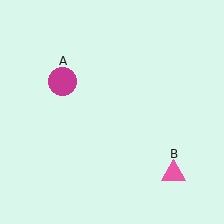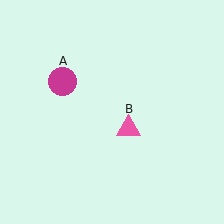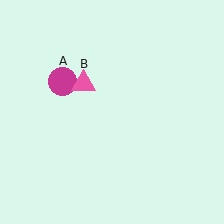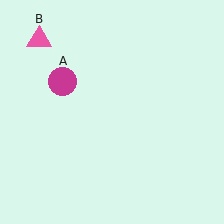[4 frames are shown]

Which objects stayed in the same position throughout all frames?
Magenta circle (object A) remained stationary.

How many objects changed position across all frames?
1 object changed position: pink triangle (object B).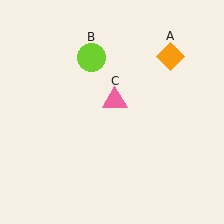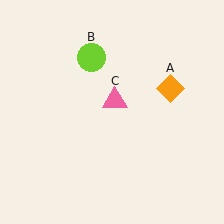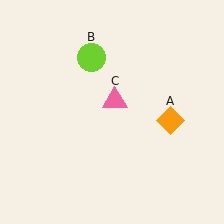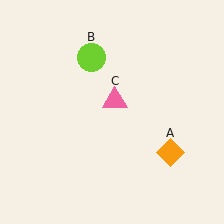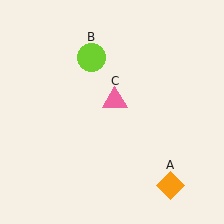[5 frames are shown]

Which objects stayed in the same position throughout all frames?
Lime circle (object B) and pink triangle (object C) remained stationary.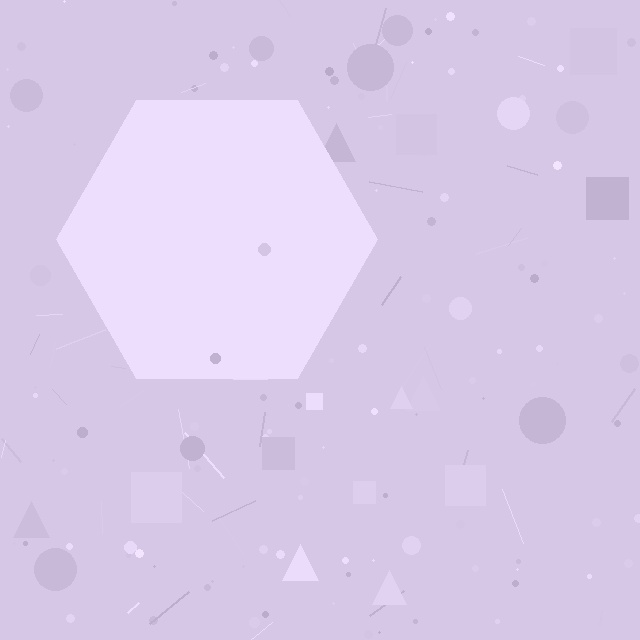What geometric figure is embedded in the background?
A hexagon is embedded in the background.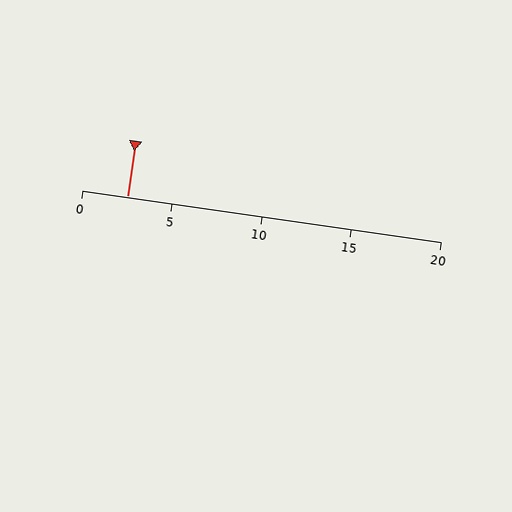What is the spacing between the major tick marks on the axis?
The major ticks are spaced 5 apart.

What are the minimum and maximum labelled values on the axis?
The axis runs from 0 to 20.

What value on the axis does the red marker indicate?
The marker indicates approximately 2.5.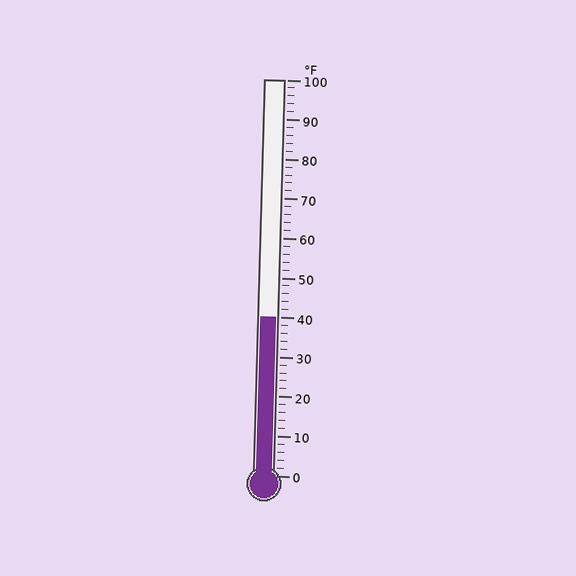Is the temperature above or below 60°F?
The temperature is below 60°F.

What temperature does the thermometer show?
The thermometer shows approximately 40°F.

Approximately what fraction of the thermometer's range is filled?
The thermometer is filled to approximately 40% of its range.